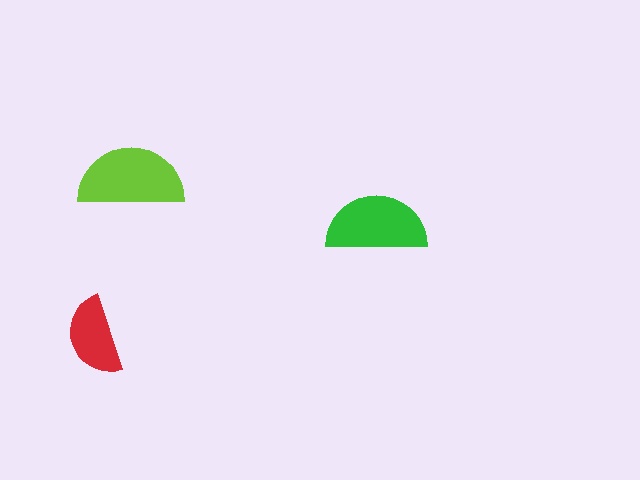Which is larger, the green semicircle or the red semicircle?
The green one.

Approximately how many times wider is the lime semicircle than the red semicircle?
About 1.5 times wider.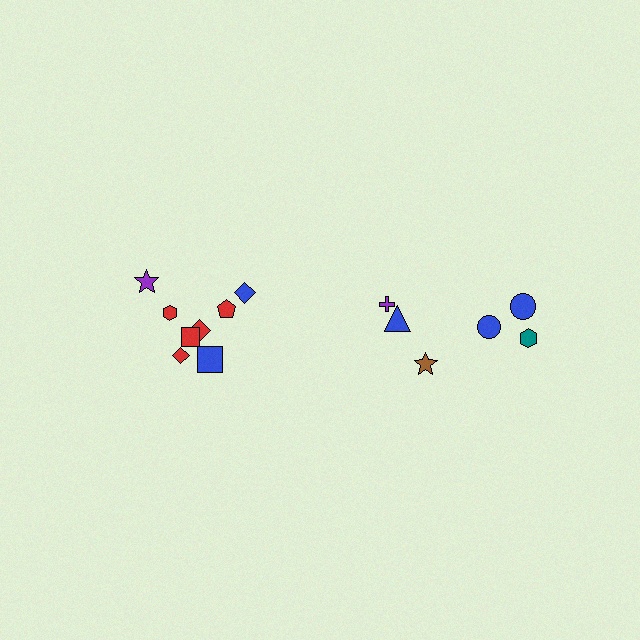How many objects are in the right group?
There are 6 objects.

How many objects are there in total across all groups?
There are 14 objects.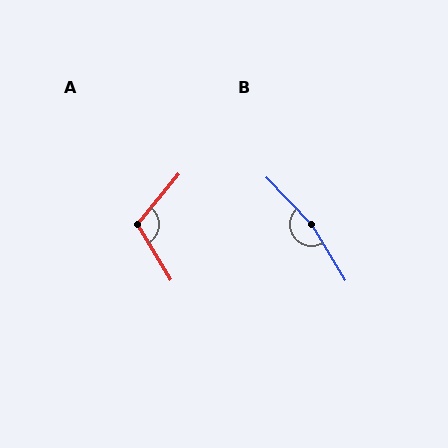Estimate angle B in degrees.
Approximately 167 degrees.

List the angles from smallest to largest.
A (109°), B (167°).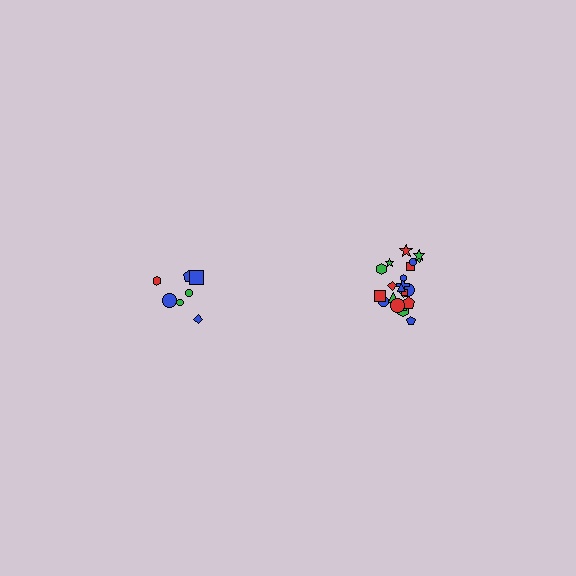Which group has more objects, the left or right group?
The right group.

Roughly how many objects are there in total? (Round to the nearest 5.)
Roughly 30 objects in total.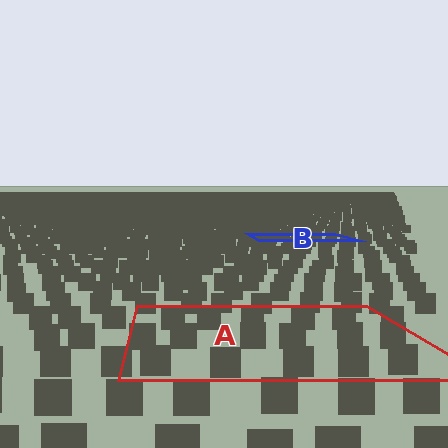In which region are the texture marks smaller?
The texture marks are smaller in region B, because it is farther away.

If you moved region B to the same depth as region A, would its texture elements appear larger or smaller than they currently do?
They would appear larger. At a closer depth, the same texture elements are projected at a bigger on-screen size.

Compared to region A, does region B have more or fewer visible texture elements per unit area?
Region B has more texture elements per unit area — they are packed more densely because it is farther away.